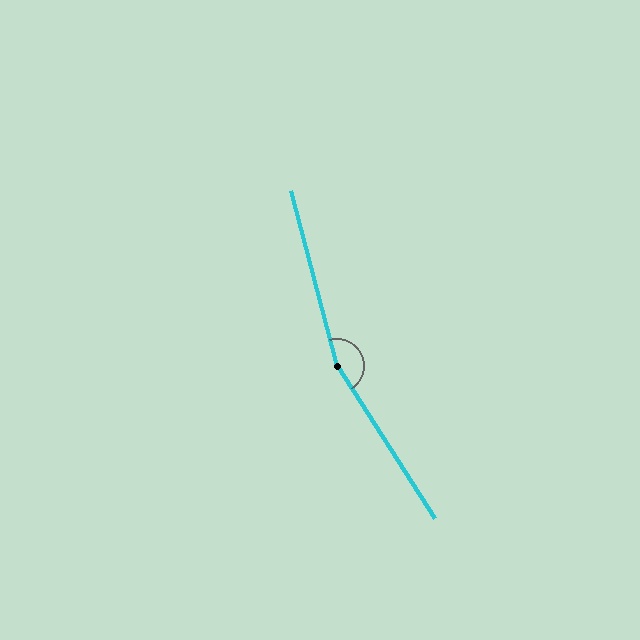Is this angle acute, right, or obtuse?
It is obtuse.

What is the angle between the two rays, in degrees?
Approximately 162 degrees.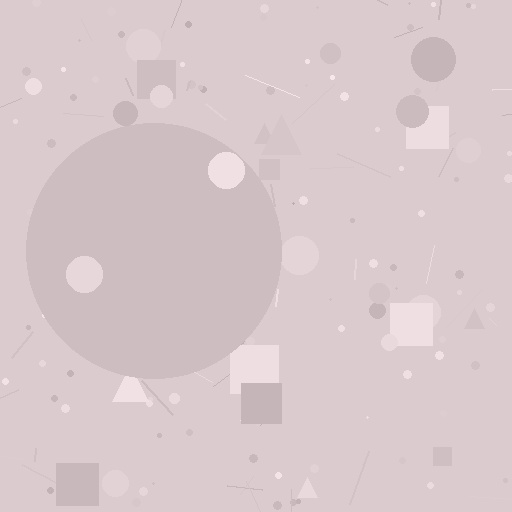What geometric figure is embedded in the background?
A circle is embedded in the background.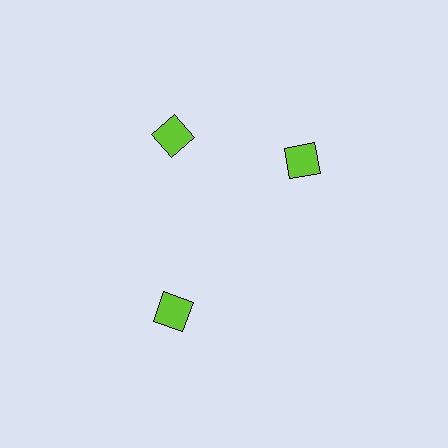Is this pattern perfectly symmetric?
No. The 3 lime squares are arranged in a ring, but one element near the 3 o'clock position is rotated out of alignment along the ring, breaking the 3-fold rotational symmetry.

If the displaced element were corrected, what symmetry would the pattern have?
It would have 3-fold rotational symmetry — the pattern would map onto itself every 120 degrees.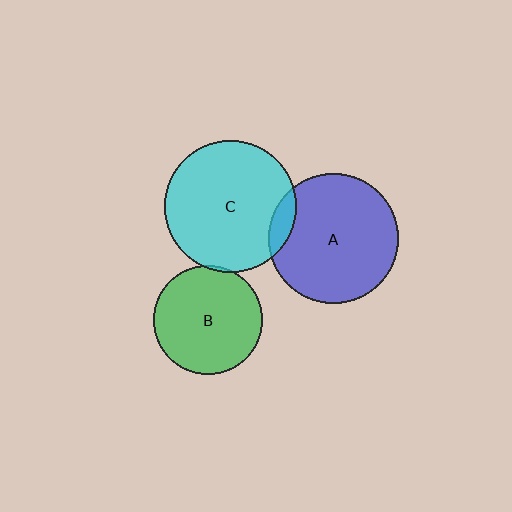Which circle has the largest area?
Circle C (cyan).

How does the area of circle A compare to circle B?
Approximately 1.4 times.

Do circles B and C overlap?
Yes.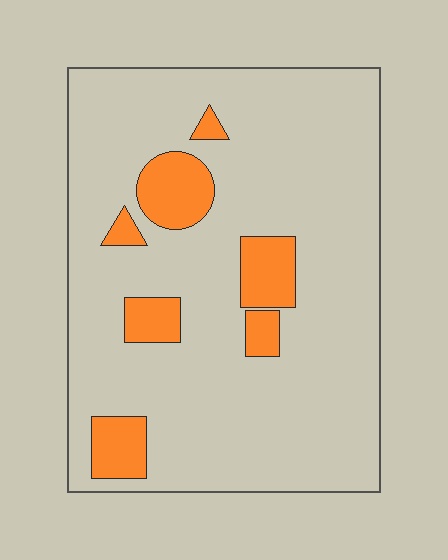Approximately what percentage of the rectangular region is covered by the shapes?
Approximately 15%.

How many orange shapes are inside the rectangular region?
7.